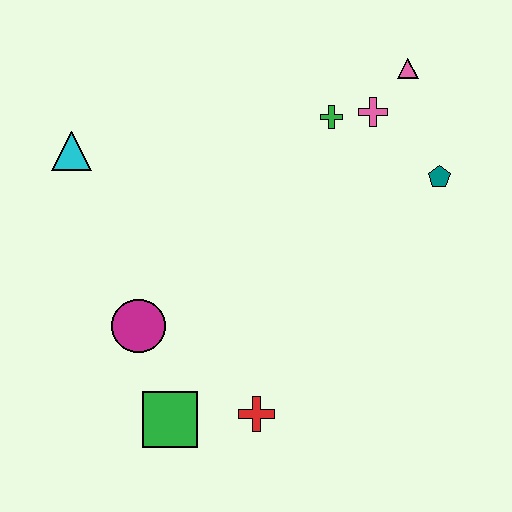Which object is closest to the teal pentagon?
The pink cross is closest to the teal pentagon.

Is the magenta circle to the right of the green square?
No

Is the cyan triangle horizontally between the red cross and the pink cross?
No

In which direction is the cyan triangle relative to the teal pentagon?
The cyan triangle is to the left of the teal pentagon.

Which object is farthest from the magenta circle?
The pink triangle is farthest from the magenta circle.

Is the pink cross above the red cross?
Yes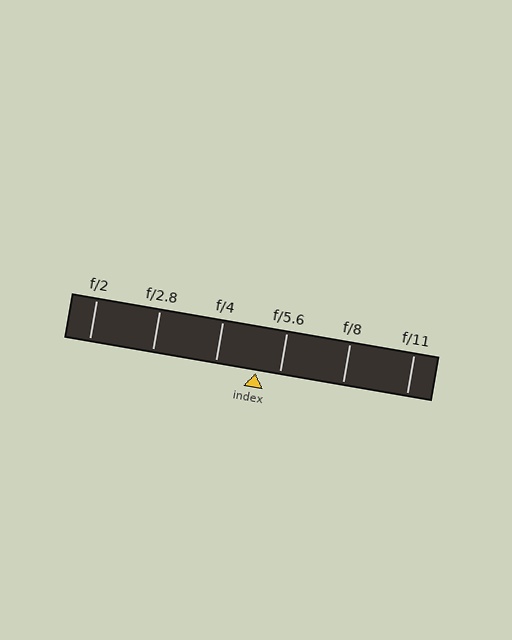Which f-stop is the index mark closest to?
The index mark is closest to f/5.6.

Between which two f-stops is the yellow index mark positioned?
The index mark is between f/4 and f/5.6.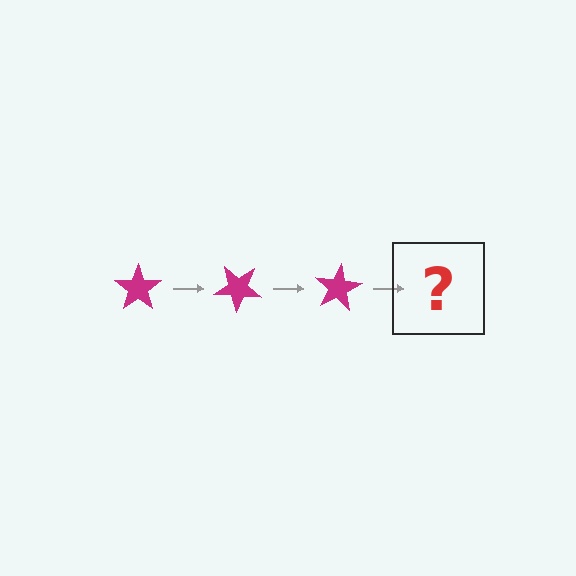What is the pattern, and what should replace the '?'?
The pattern is that the star rotates 40 degrees each step. The '?' should be a magenta star rotated 120 degrees.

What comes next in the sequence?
The next element should be a magenta star rotated 120 degrees.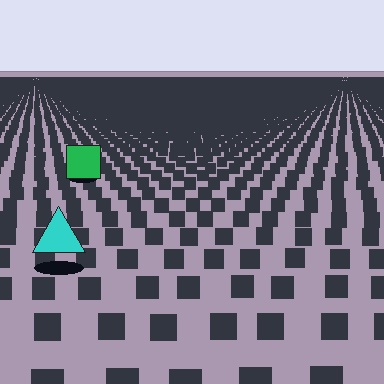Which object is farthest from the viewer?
The green square is farthest from the viewer. It appears smaller and the ground texture around it is denser.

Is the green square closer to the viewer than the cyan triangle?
No. The cyan triangle is closer — you can tell from the texture gradient: the ground texture is coarser near it.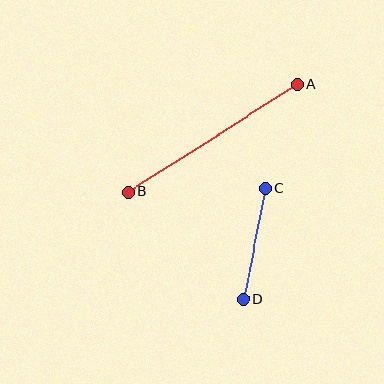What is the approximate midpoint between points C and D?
The midpoint is at approximately (254, 244) pixels.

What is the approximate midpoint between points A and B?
The midpoint is at approximately (213, 138) pixels.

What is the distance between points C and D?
The distance is approximately 113 pixels.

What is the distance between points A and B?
The distance is approximately 201 pixels.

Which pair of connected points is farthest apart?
Points A and B are farthest apart.